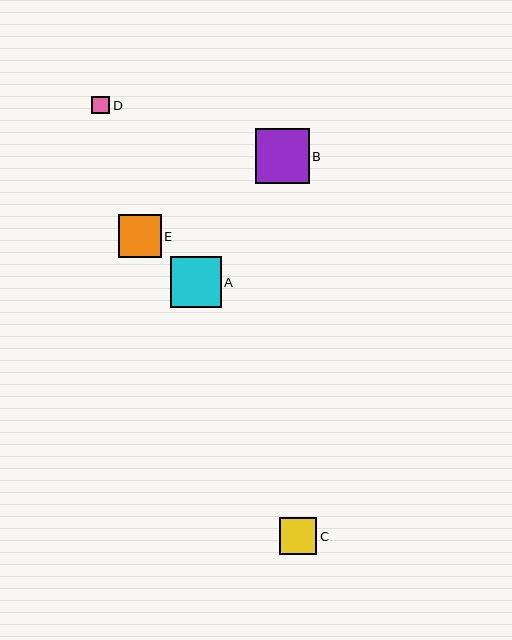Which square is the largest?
Square B is the largest with a size of approximately 54 pixels.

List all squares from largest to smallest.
From largest to smallest: B, A, E, C, D.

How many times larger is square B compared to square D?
Square B is approximately 3.1 times the size of square D.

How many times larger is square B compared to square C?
Square B is approximately 1.5 times the size of square C.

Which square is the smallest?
Square D is the smallest with a size of approximately 18 pixels.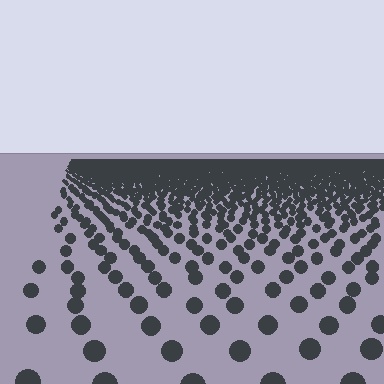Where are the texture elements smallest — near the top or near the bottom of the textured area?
Near the top.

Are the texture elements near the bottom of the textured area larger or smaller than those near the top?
Larger. Near the bottom, elements are closer to the viewer and appear at a bigger on-screen size.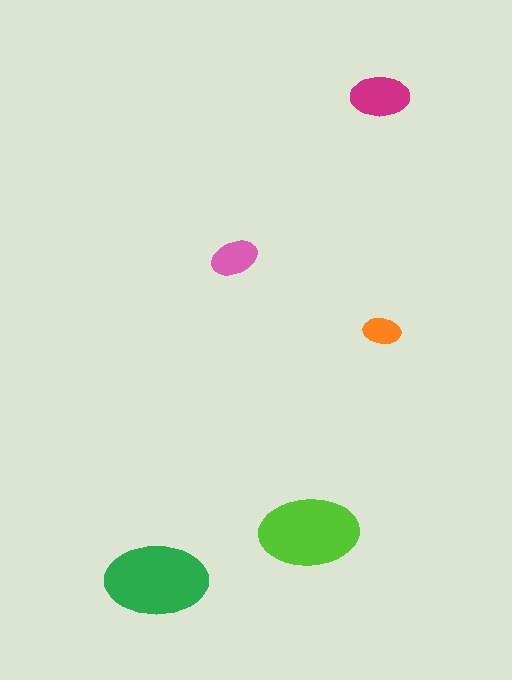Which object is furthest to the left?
The green ellipse is leftmost.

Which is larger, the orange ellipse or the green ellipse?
The green one.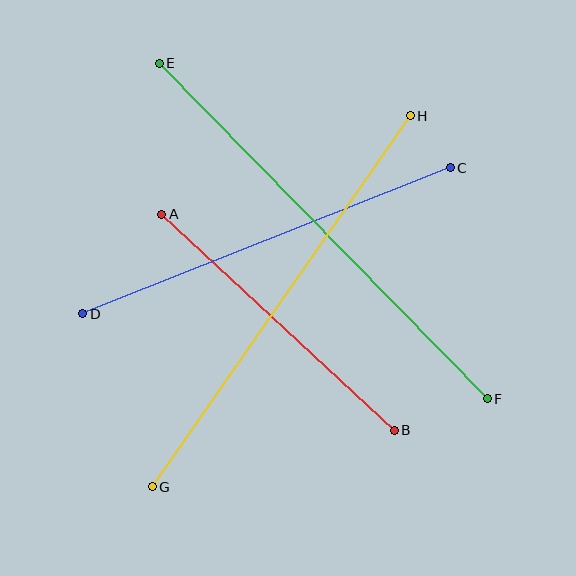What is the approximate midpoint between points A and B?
The midpoint is at approximately (278, 322) pixels.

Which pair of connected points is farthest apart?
Points E and F are farthest apart.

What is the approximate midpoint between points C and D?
The midpoint is at approximately (266, 241) pixels.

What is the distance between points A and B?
The distance is approximately 317 pixels.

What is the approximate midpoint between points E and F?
The midpoint is at approximately (323, 231) pixels.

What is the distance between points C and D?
The distance is approximately 395 pixels.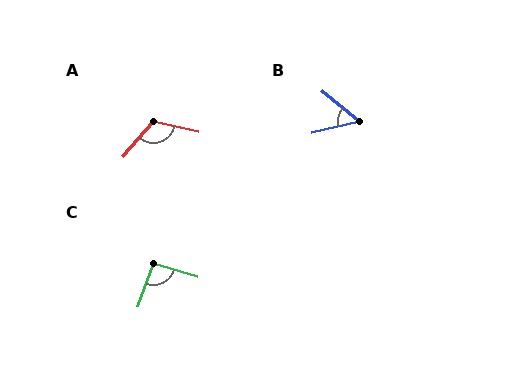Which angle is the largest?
A, at approximately 117 degrees.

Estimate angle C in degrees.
Approximately 92 degrees.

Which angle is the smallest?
B, at approximately 52 degrees.